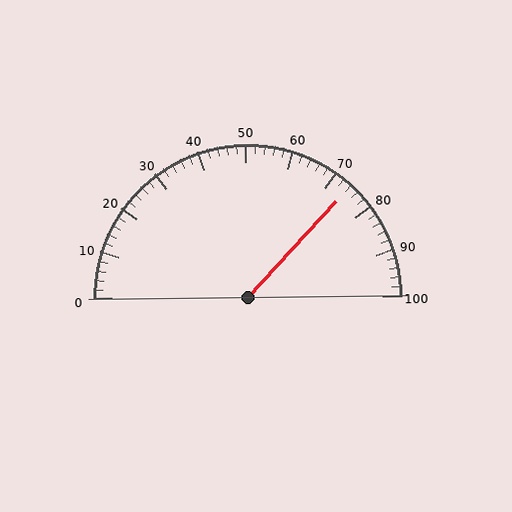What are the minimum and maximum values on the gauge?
The gauge ranges from 0 to 100.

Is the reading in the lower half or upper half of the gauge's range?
The reading is in the upper half of the range (0 to 100).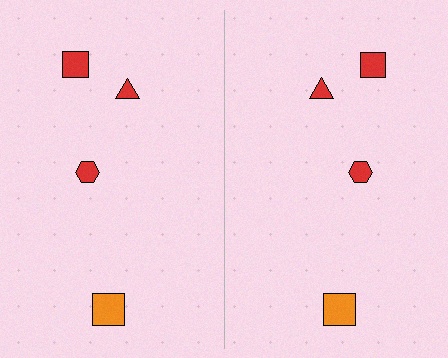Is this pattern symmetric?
Yes, this pattern has bilateral (reflection) symmetry.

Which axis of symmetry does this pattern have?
The pattern has a vertical axis of symmetry running through the center of the image.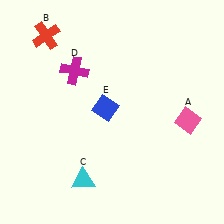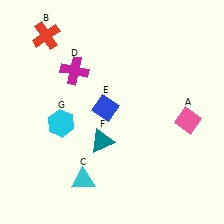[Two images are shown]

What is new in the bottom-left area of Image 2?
A teal triangle (F) was added in the bottom-left area of Image 2.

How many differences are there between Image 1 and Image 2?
There are 2 differences between the two images.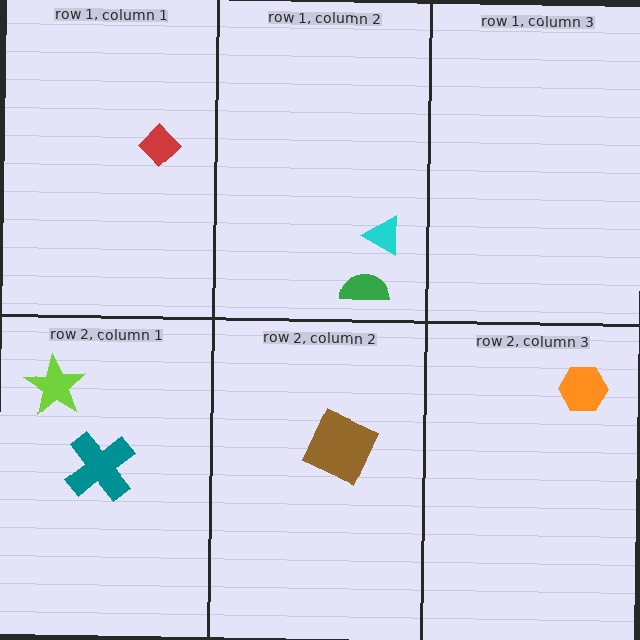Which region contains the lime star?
The row 2, column 1 region.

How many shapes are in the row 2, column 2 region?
1.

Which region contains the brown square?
The row 2, column 2 region.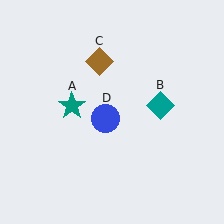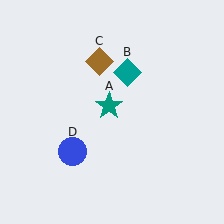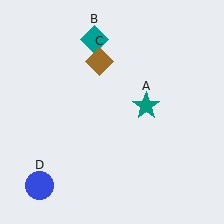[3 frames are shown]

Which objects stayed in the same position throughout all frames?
Brown diamond (object C) remained stationary.